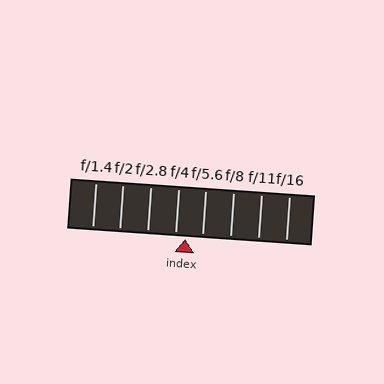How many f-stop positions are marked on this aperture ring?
There are 8 f-stop positions marked.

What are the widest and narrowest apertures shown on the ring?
The widest aperture shown is f/1.4 and the narrowest is f/16.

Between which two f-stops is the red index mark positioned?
The index mark is between f/4 and f/5.6.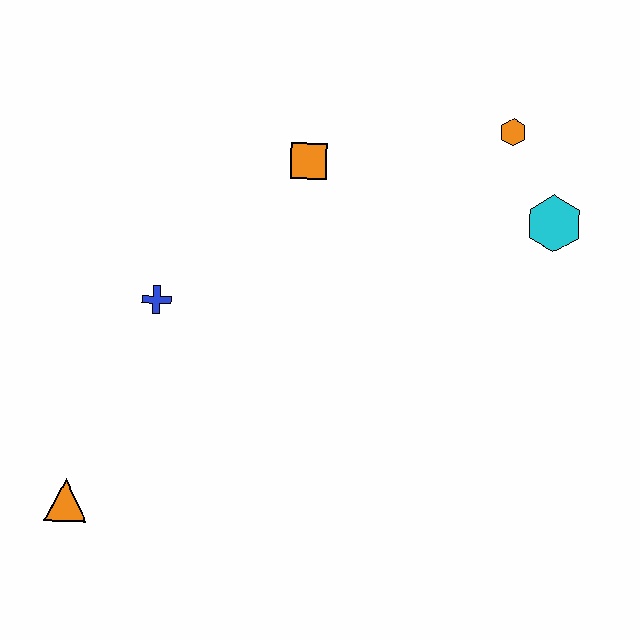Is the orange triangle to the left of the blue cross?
Yes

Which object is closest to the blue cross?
The orange square is closest to the blue cross.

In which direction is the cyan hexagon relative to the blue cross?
The cyan hexagon is to the right of the blue cross.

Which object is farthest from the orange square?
The orange triangle is farthest from the orange square.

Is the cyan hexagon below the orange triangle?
No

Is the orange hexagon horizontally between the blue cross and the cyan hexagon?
Yes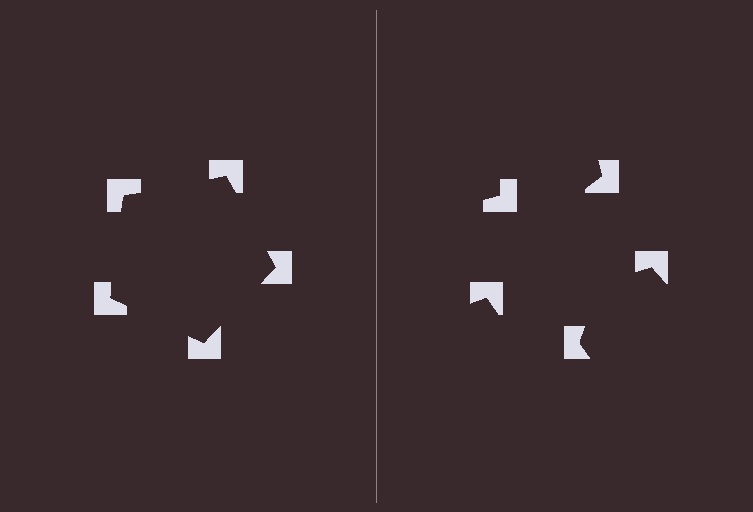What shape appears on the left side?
An illusory pentagon.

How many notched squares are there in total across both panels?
10 — 5 on each side.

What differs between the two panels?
The notched squares are positioned identically on both sides; only the wedge orientations differ. On the left they align to a pentagon; on the right they are misaligned.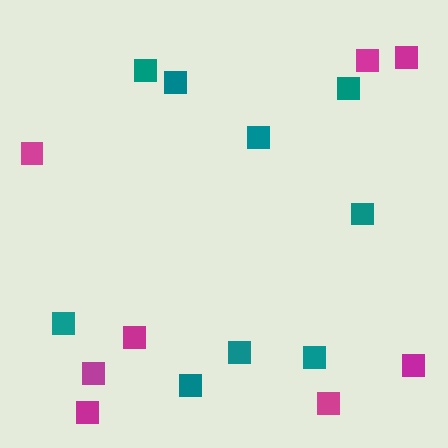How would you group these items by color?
There are 2 groups: one group of magenta squares (8) and one group of teal squares (9).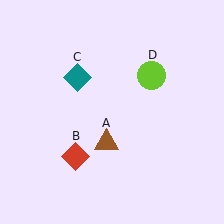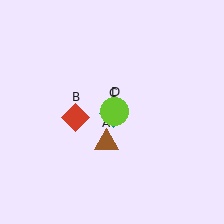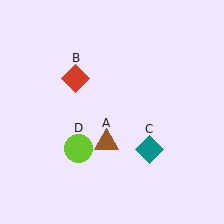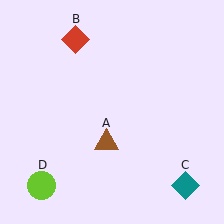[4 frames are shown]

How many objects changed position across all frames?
3 objects changed position: red diamond (object B), teal diamond (object C), lime circle (object D).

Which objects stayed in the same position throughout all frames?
Brown triangle (object A) remained stationary.